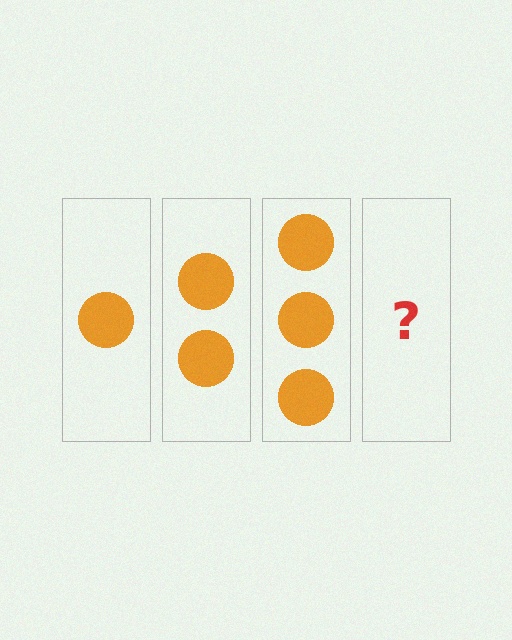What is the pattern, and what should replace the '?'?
The pattern is that each step adds one more circle. The '?' should be 4 circles.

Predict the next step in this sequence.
The next step is 4 circles.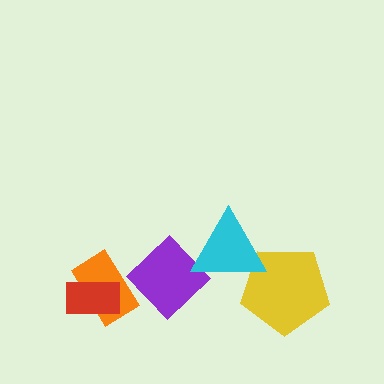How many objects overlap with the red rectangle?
1 object overlaps with the red rectangle.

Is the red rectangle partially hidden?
No, no other shape covers it.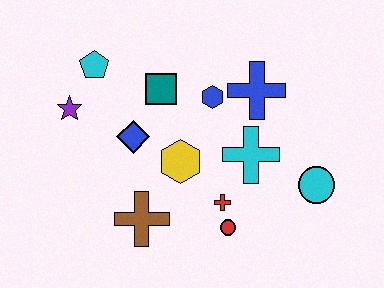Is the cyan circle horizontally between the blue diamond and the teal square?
No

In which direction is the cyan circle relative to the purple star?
The cyan circle is to the right of the purple star.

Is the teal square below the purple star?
No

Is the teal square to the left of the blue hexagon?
Yes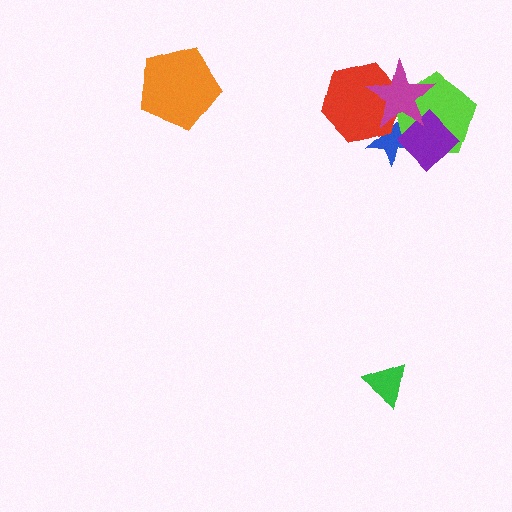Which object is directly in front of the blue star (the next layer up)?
The lime pentagon is directly in front of the blue star.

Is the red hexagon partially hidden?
Yes, it is partially covered by another shape.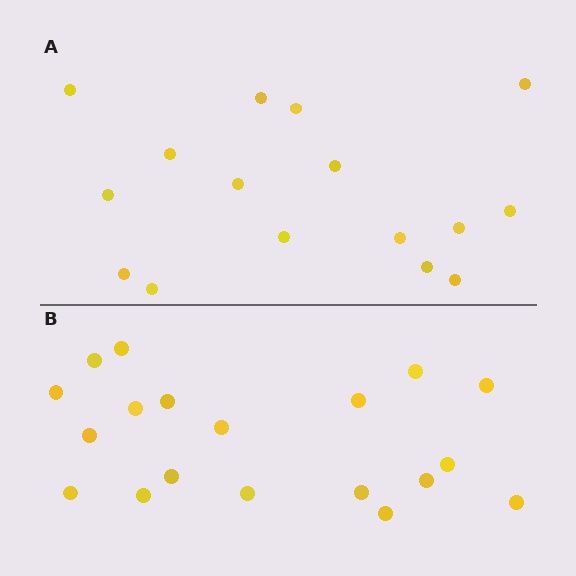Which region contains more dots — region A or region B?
Region B (the bottom region) has more dots.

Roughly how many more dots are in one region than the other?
Region B has just a few more — roughly 2 or 3 more dots than region A.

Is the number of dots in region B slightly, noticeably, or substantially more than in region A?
Region B has only slightly more — the two regions are fairly close. The ratio is roughly 1.2 to 1.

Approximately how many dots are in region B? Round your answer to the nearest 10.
About 20 dots. (The exact count is 19, which rounds to 20.)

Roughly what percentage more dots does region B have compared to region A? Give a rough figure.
About 20% more.